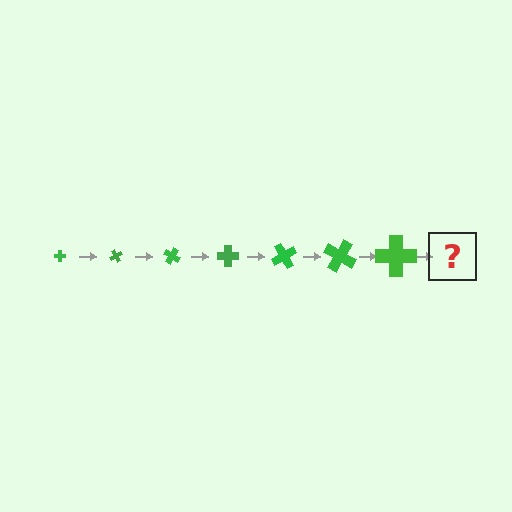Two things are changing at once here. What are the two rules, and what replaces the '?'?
The two rules are that the cross grows larger each step and it rotates 60 degrees each step. The '?' should be a cross, larger than the previous one and rotated 420 degrees from the start.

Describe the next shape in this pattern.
It should be a cross, larger than the previous one and rotated 420 degrees from the start.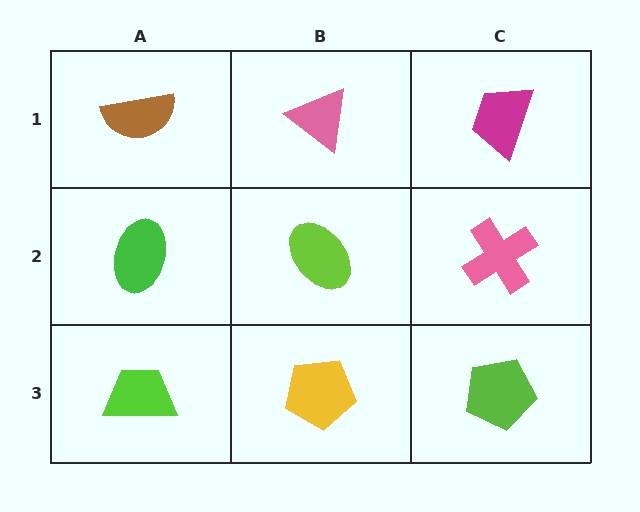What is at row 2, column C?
A pink cross.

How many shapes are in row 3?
3 shapes.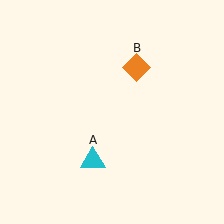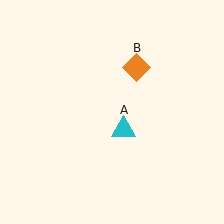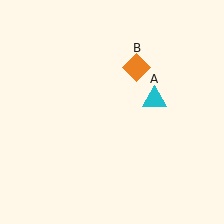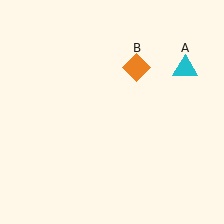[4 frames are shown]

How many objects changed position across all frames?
1 object changed position: cyan triangle (object A).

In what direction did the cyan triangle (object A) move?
The cyan triangle (object A) moved up and to the right.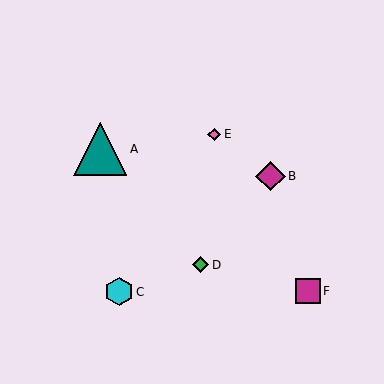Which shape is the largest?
The teal triangle (labeled A) is the largest.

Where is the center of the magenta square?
The center of the magenta square is at (308, 291).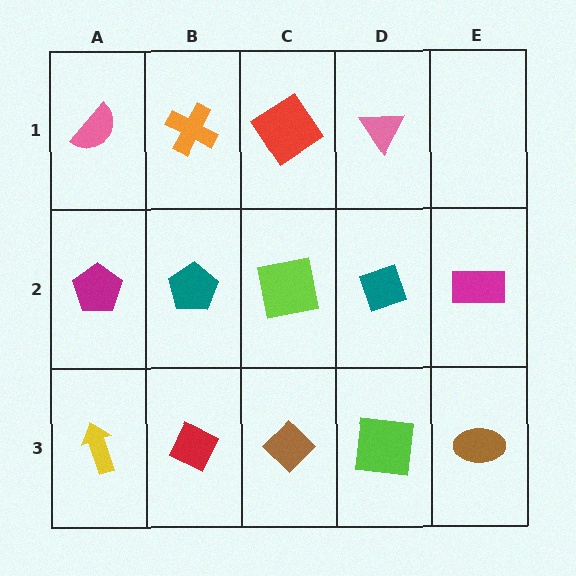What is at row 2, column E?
A magenta rectangle.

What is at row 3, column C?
A brown diamond.